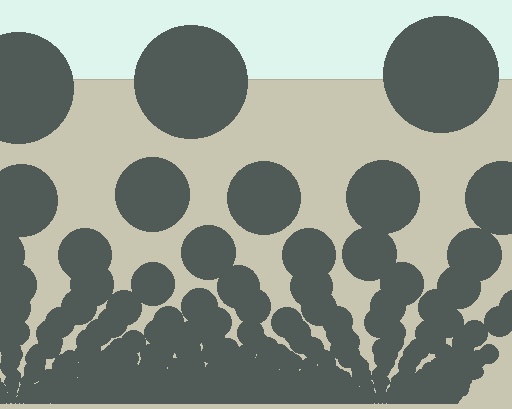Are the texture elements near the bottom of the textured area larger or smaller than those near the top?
Smaller. The gradient is inverted — elements near the bottom are smaller and denser.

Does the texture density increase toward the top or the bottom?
Density increases toward the bottom.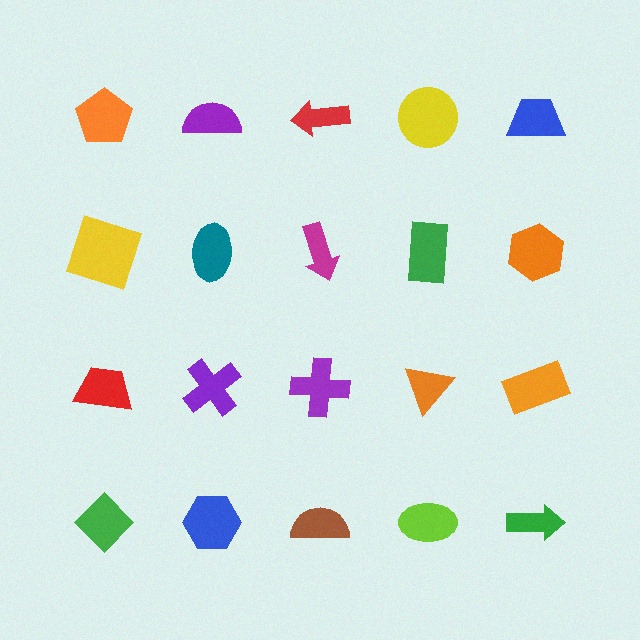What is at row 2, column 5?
An orange hexagon.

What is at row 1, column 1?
An orange pentagon.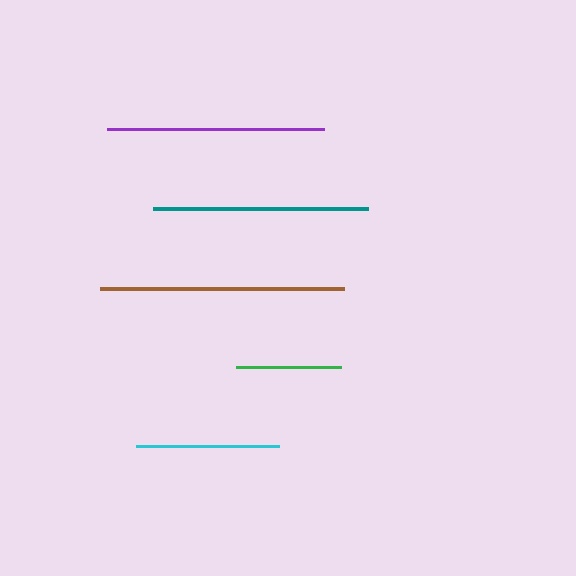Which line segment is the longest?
The brown line is the longest at approximately 244 pixels.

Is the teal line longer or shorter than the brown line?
The brown line is longer than the teal line.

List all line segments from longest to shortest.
From longest to shortest: brown, purple, teal, cyan, green.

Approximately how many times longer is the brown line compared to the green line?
The brown line is approximately 2.3 times the length of the green line.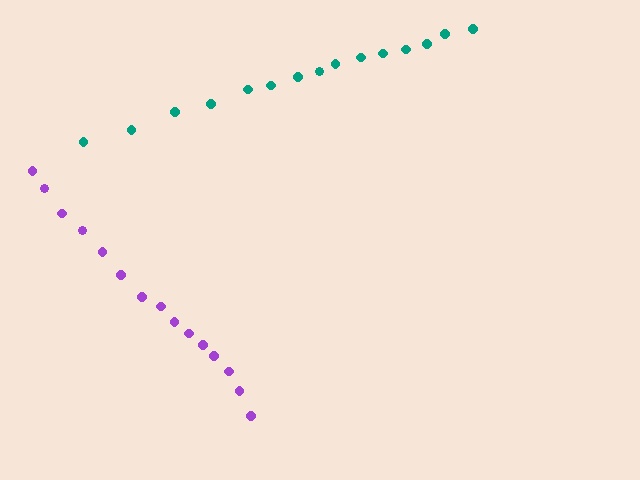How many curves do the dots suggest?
There are 2 distinct paths.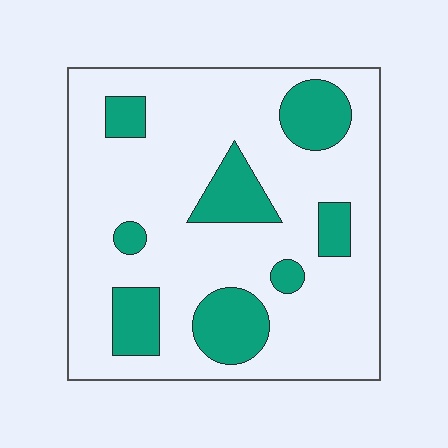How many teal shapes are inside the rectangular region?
8.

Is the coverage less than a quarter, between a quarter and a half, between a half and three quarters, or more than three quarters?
Less than a quarter.